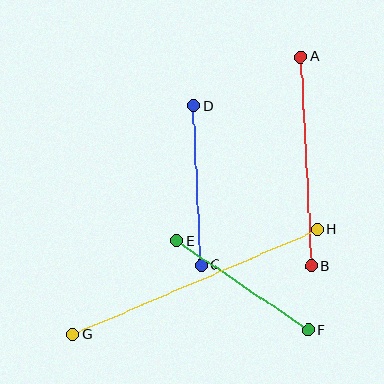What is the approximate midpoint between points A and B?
The midpoint is at approximately (306, 161) pixels.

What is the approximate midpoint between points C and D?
The midpoint is at approximately (198, 185) pixels.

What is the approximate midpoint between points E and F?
The midpoint is at approximately (243, 286) pixels.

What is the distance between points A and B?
The distance is approximately 209 pixels.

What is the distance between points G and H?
The distance is approximately 266 pixels.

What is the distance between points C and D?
The distance is approximately 159 pixels.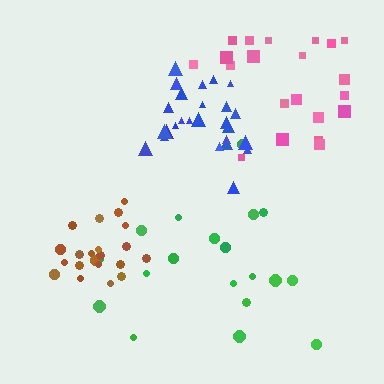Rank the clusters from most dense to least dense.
blue, brown, pink, green.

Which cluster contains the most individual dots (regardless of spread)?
Blue (27).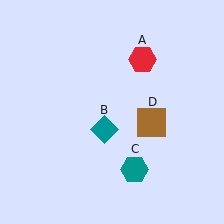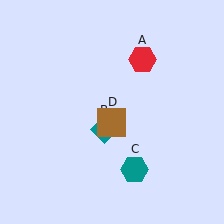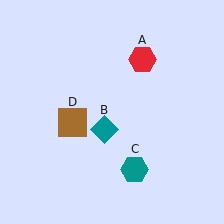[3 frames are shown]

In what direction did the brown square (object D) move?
The brown square (object D) moved left.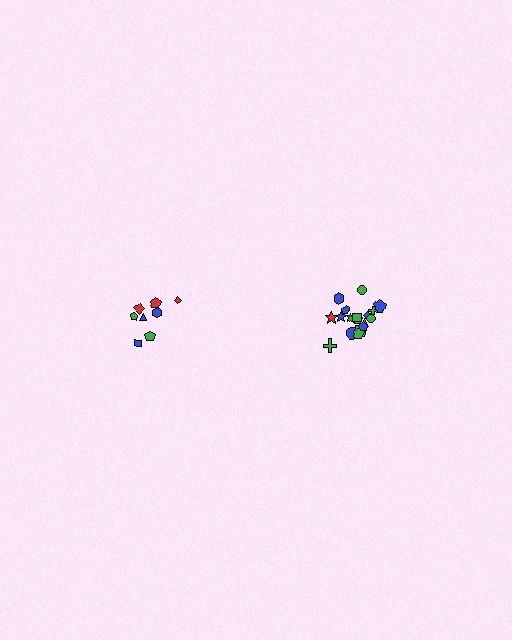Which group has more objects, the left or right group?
The right group.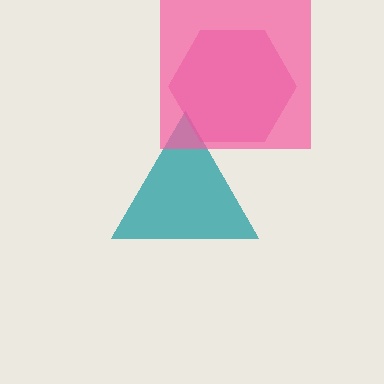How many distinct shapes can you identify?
There are 3 distinct shapes: a teal triangle, a magenta hexagon, a pink square.